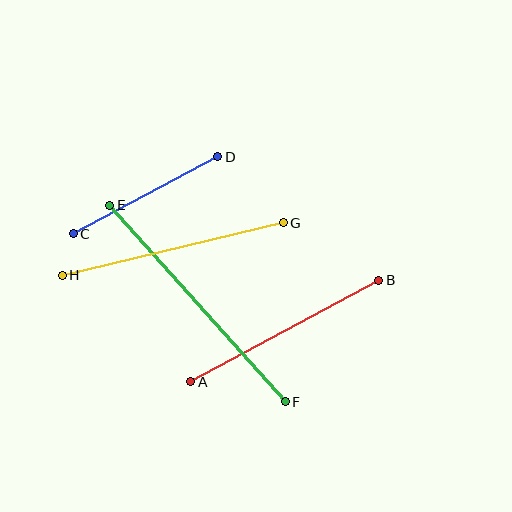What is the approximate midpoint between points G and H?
The midpoint is at approximately (173, 249) pixels.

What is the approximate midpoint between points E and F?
The midpoint is at approximately (197, 304) pixels.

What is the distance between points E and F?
The distance is approximately 264 pixels.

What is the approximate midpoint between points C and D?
The midpoint is at approximately (146, 195) pixels.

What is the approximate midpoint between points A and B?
The midpoint is at approximately (285, 331) pixels.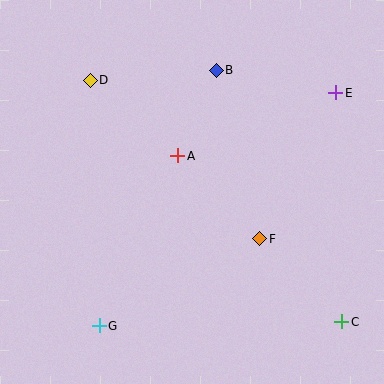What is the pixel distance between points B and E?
The distance between B and E is 122 pixels.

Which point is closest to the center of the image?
Point A at (178, 156) is closest to the center.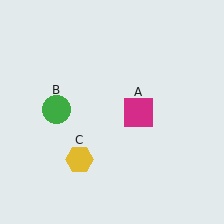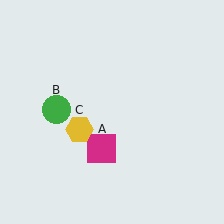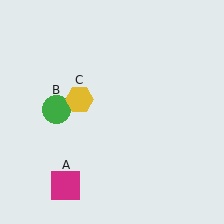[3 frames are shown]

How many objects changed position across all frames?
2 objects changed position: magenta square (object A), yellow hexagon (object C).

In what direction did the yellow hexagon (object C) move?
The yellow hexagon (object C) moved up.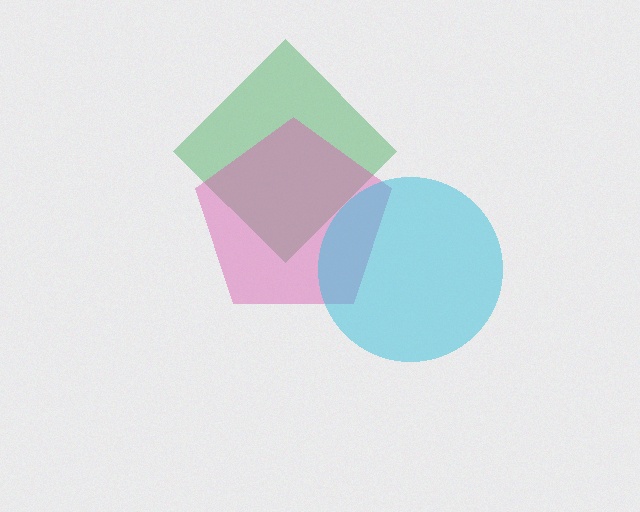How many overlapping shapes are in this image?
There are 3 overlapping shapes in the image.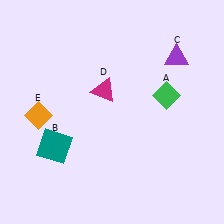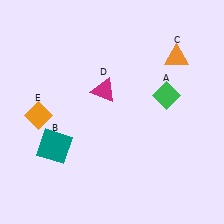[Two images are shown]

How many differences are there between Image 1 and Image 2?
There is 1 difference between the two images.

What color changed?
The triangle (C) changed from purple in Image 1 to orange in Image 2.